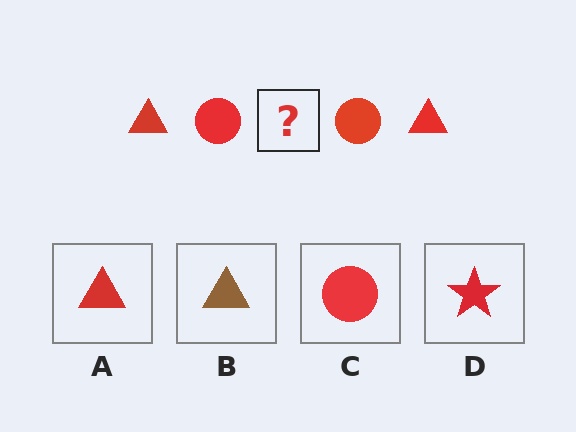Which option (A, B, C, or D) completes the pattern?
A.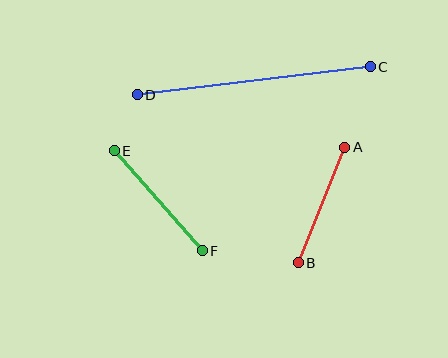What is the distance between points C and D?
The distance is approximately 234 pixels.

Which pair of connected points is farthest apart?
Points C and D are farthest apart.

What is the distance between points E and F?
The distance is approximately 133 pixels.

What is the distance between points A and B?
The distance is approximately 124 pixels.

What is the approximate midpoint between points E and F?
The midpoint is at approximately (158, 201) pixels.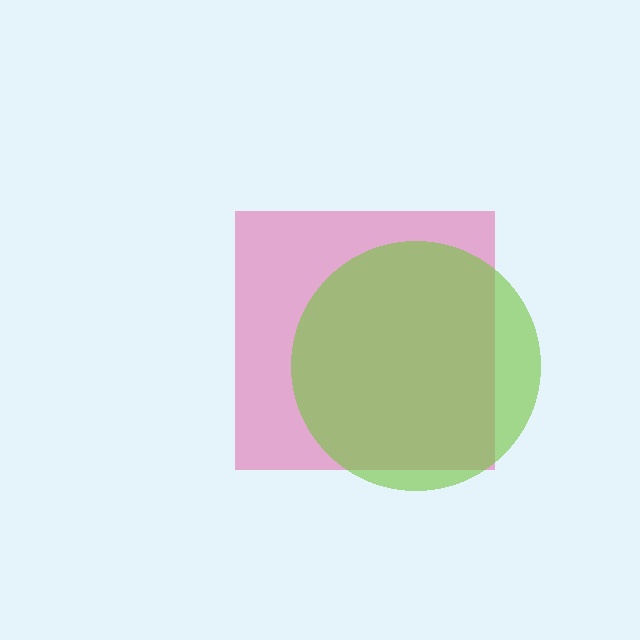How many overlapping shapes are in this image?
There are 2 overlapping shapes in the image.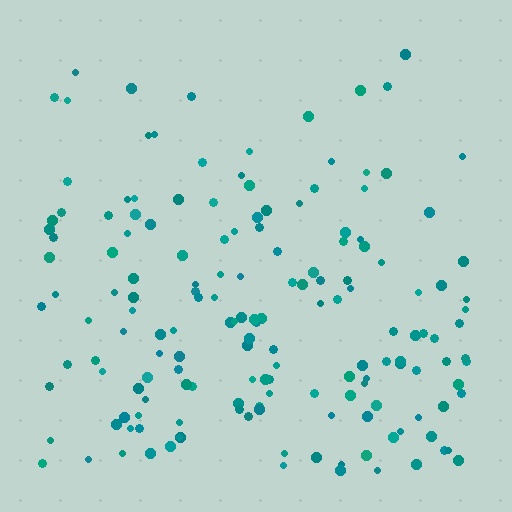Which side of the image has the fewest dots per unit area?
The top.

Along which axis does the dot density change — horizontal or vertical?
Vertical.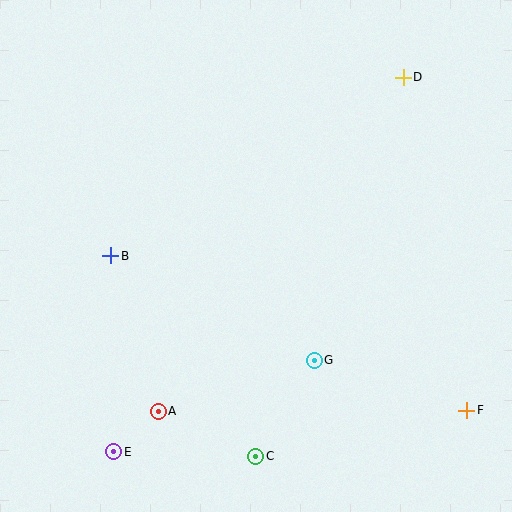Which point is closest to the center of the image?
Point G at (314, 360) is closest to the center.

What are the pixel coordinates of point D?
Point D is at (403, 77).